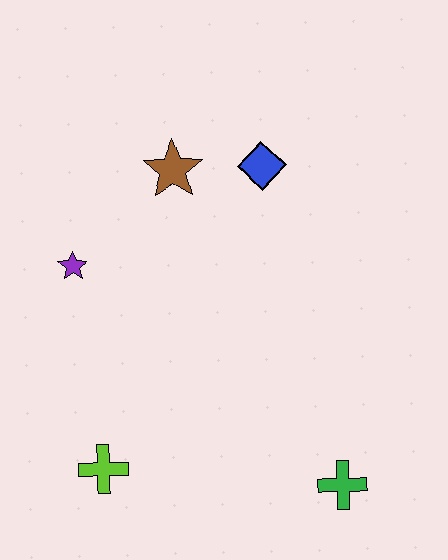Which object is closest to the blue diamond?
The brown star is closest to the blue diamond.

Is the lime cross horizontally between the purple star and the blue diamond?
Yes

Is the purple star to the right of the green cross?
No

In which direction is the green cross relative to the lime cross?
The green cross is to the right of the lime cross.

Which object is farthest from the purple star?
The green cross is farthest from the purple star.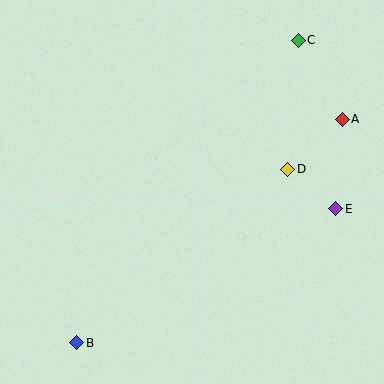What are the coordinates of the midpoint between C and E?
The midpoint between C and E is at (317, 125).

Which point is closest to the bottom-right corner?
Point E is closest to the bottom-right corner.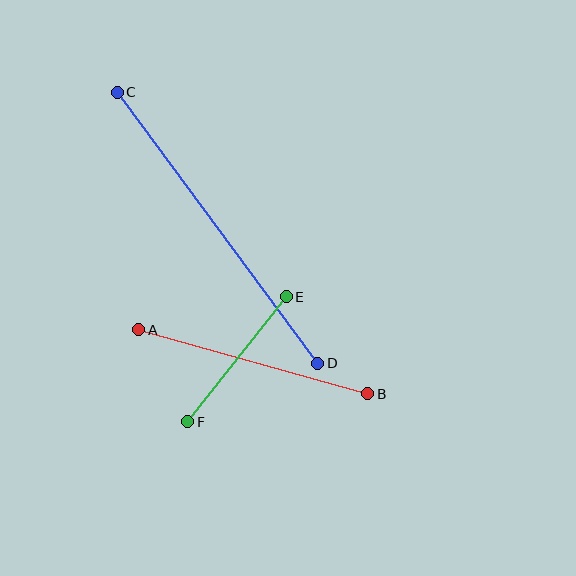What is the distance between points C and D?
The distance is approximately 337 pixels.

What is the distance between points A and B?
The distance is approximately 238 pixels.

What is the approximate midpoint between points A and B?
The midpoint is at approximately (253, 362) pixels.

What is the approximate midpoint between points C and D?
The midpoint is at approximately (218, 228) pixels.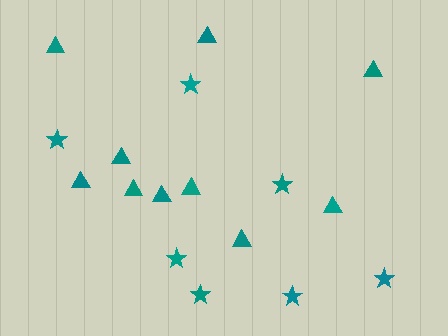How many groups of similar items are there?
There are 2 groups: one group of stars (7) and one group of triangles (10).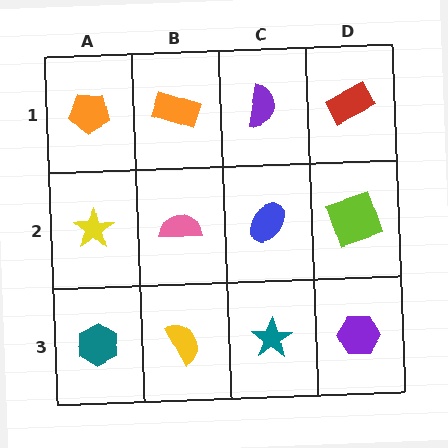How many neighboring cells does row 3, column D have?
2.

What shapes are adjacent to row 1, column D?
A lime square (row 2, column D), a purple semicircle (row 1, column C).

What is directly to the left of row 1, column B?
An orange pentagon.